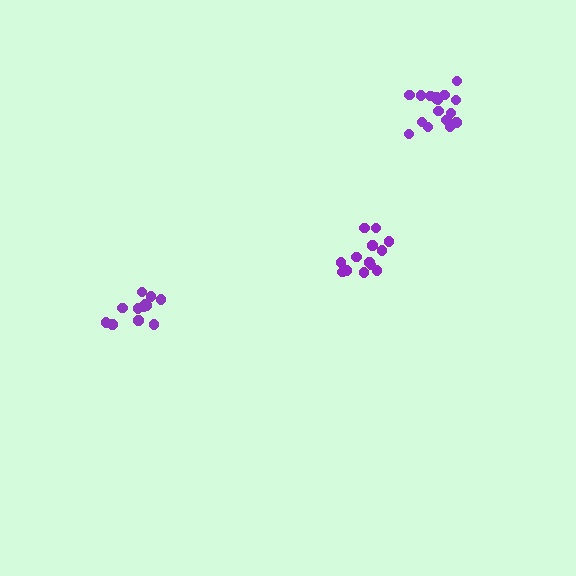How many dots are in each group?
Group 1: 13 dots, Group 2: 17 dots, Group 3: 13 dots (43 total).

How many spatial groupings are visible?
There are 3 spatial groupings.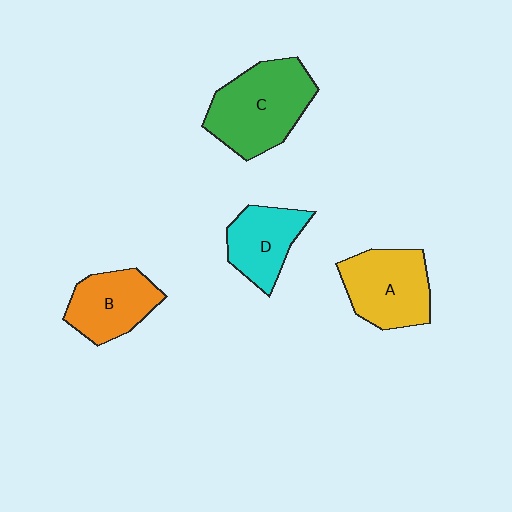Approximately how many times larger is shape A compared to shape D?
Approximately 1.3 times.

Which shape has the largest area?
Shape C (green).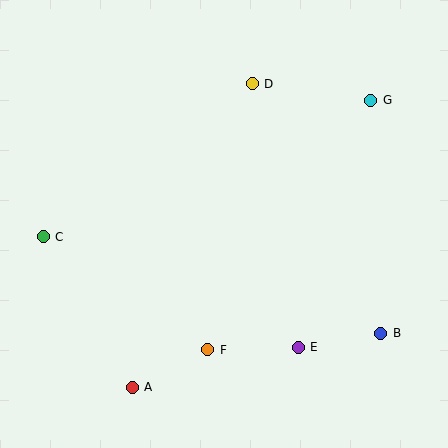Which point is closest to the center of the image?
Point F at (208, 350) is closest to the center.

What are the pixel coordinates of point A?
Point A is at (132, 387).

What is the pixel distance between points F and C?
The distance between F and C is 199 pixels.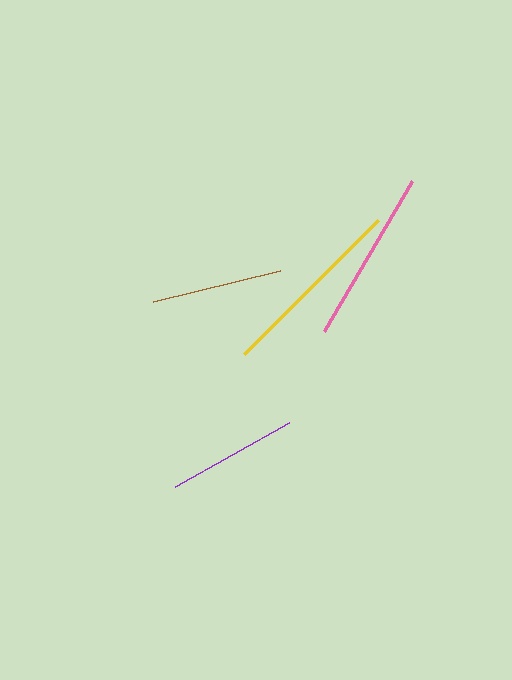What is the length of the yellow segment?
The yellow segment is approximately 190 pixels long.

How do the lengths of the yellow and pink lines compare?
The yellow and pink lines are approximately the same length.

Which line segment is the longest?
The yellow line is the longest at approximately 190 pixels.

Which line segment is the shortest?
The brown line is the shortest at approximately 130 pixels.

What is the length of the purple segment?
The purple segment is approximately 131 pixels long.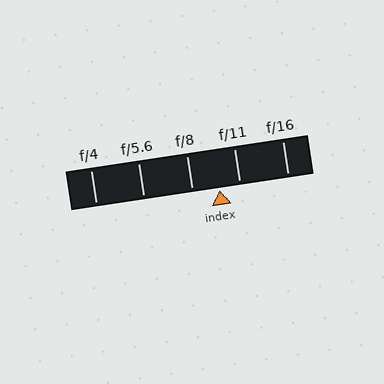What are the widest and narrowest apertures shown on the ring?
The widest aperture shown is f/4 and the narrowest is f/16.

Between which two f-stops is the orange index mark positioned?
The index mark is between f/8 and f/11.